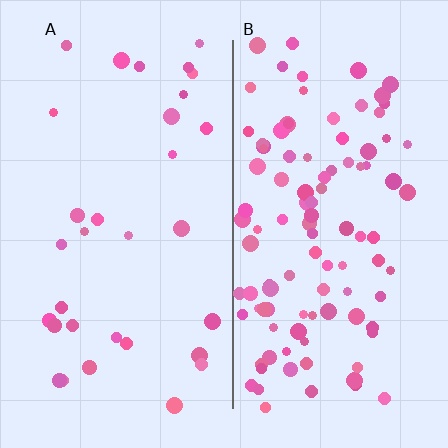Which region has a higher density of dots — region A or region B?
B (the right).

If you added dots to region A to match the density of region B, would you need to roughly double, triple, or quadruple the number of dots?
Approximately triple.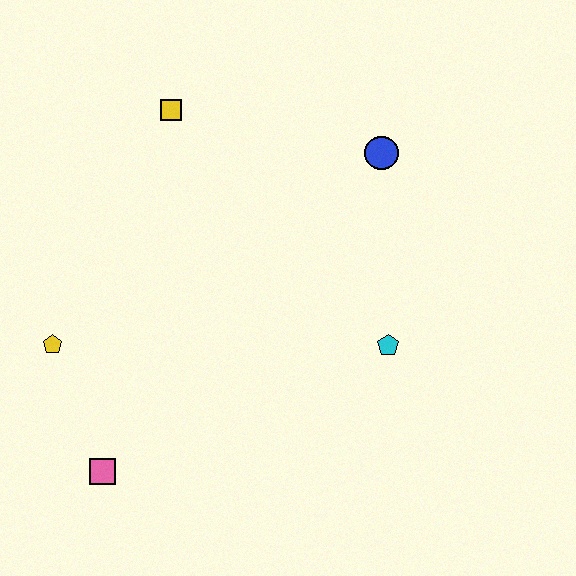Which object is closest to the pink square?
The yellow pentagon is closest to the pink square.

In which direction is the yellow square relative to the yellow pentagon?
The yellow square is above the yellow pentagon.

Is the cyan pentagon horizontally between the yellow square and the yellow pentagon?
No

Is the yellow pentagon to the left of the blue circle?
Yes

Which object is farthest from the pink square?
The blue circle is farthest from the pink square.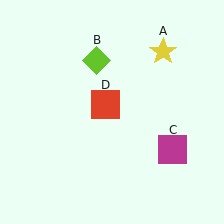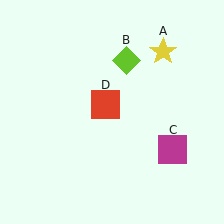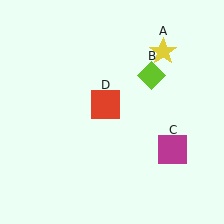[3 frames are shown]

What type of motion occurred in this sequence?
The lime diamond (object B) rotated clockwise around the center of the scene.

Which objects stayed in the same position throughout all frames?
Yellow star (object A) and magenta square (object C) and red square (object D) remained stationary.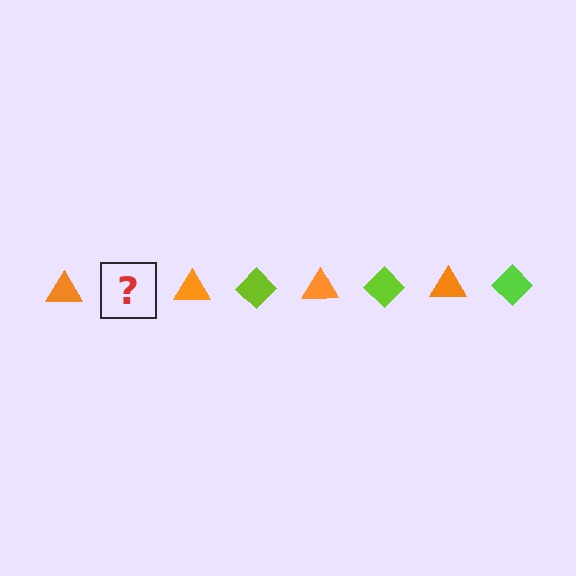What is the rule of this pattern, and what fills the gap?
The rule is that the pattern alternates between orange triangle and lime diamond. The gap should be filled with a lime diamond.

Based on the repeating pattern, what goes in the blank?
The blank should be a lime diamond.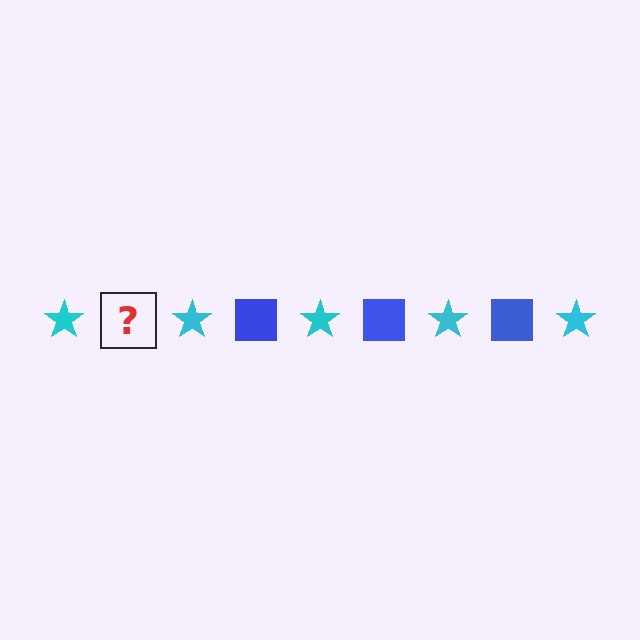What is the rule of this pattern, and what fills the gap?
The rule is that the pattern alternates between cyan star and blue square. The gap should be filled with a blue square.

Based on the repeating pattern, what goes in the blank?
The blank should be a blue square.